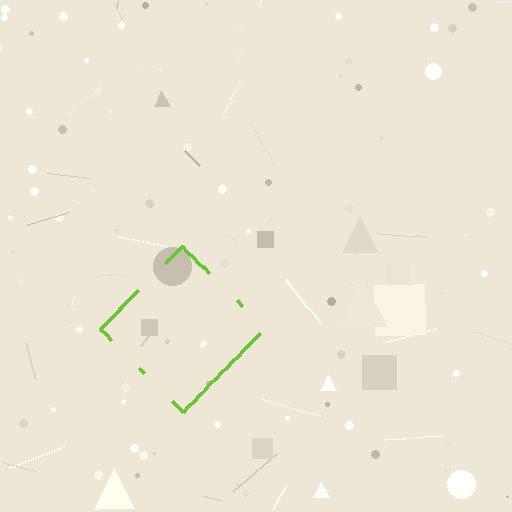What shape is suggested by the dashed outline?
The dashed outline suggests a diamond.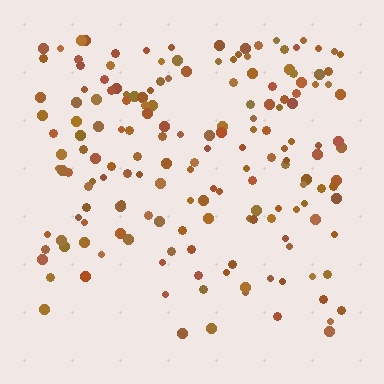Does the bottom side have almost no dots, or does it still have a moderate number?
Still a moderate number, just noticeably fewer than the top.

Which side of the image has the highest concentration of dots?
The top.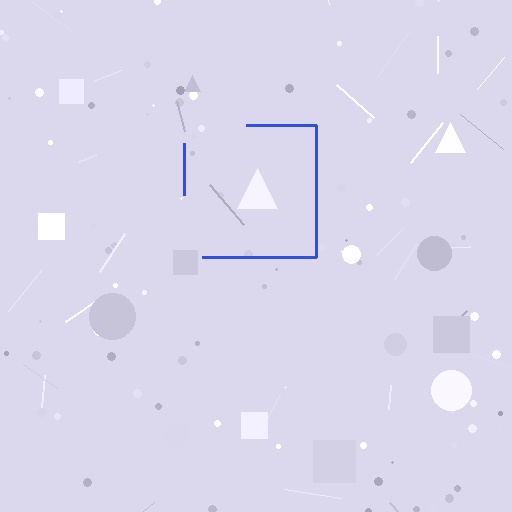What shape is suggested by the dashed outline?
The dashed outline suggests a square.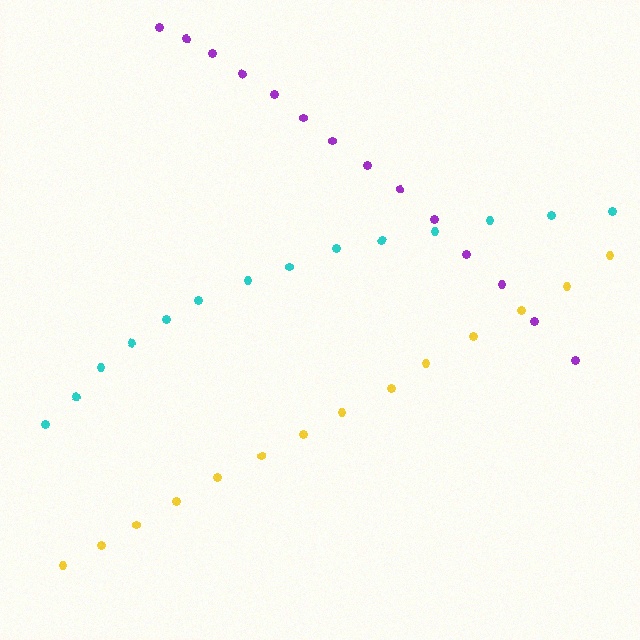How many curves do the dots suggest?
There are 3 distinct paths.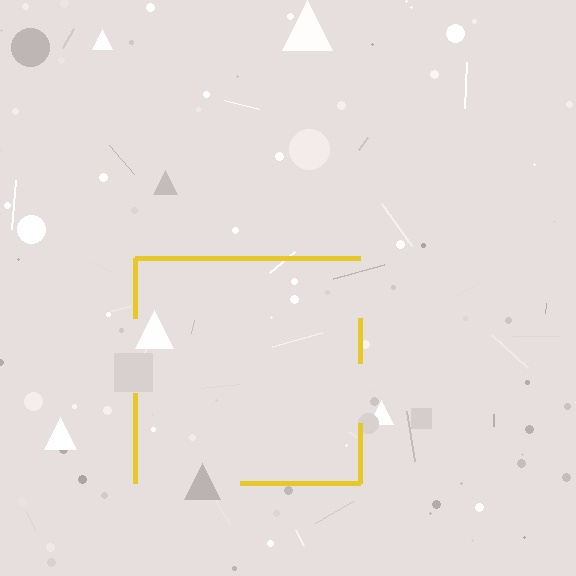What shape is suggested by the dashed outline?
The dashed outline suggests a square.